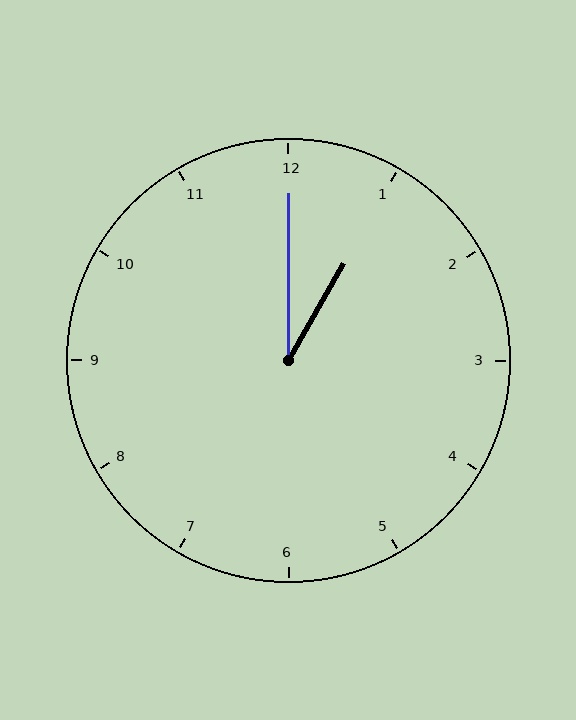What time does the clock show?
1:00.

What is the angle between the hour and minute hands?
Approximately 30 degrees.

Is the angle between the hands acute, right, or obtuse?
It is acute.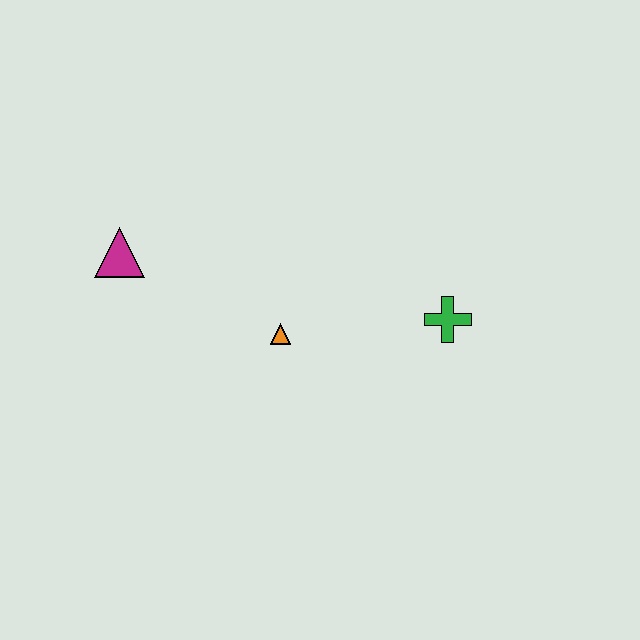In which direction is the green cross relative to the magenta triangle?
The green cross is to the right of the magenta triangle.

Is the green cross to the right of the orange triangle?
Yes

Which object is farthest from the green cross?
The magenta triangle is farthest from the green cross.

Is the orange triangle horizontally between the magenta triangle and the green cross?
Yes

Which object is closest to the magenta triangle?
The orange triangle is closest to the magenta triangle.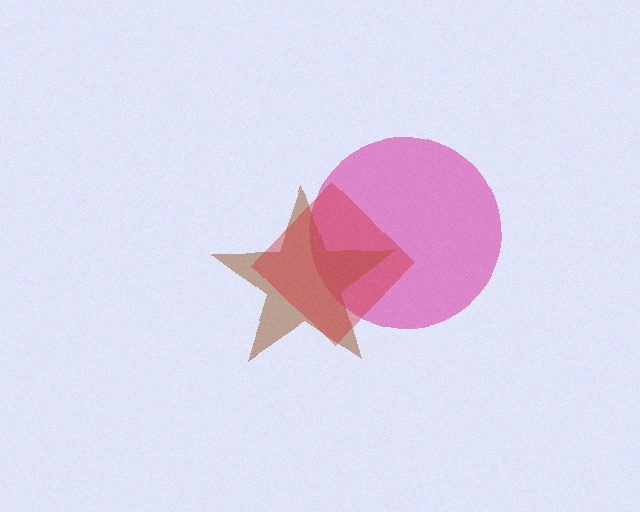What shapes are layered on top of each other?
The layered shapes are: a magenta circle, a brown star, a red diamond.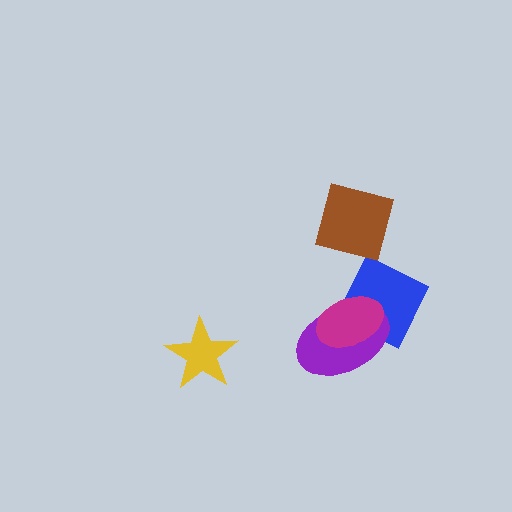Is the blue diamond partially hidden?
Yes, it is partially covered by another shape.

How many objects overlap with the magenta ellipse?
2 objects overlap with the magenta ellipse.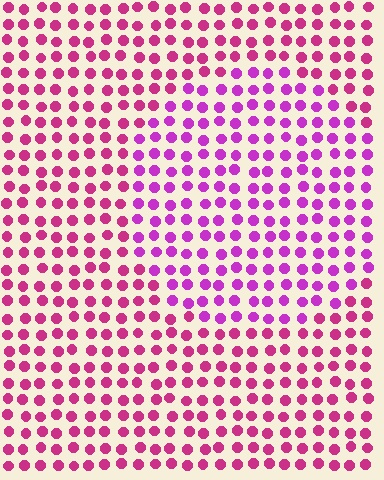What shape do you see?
I see a circle.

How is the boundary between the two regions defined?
The boundary is defined purely by a slight shift in hue (about 28 degrees). Spacing, size, and orientation are identical on both sides.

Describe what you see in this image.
The image is filled with small magenta elements in a uniform arrangement. A circle-shaped region is visible where the elements are tinted to a slightly different hue, forming a subtle color boundary.